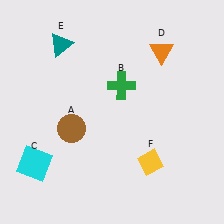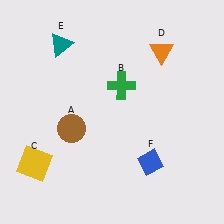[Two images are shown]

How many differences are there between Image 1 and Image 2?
There are 2 differences between the two images.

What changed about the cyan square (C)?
In Image 1, C is cyan. In Image 2, it changed to yellow.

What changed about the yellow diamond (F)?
In Image 1, F is yellow. In Image 2, it changed to blue.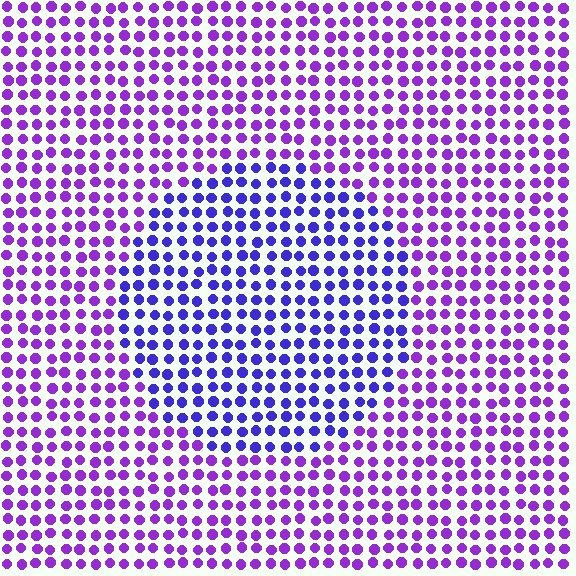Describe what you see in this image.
The image is filled with small purple elements in a uniform arrangement. A circle-shaped region is visible where the elements are tinted to a slightly different hue, forming a subtle color boundary.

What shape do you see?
I see a circle.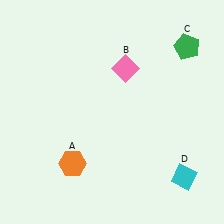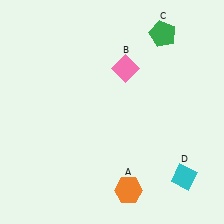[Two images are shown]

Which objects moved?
The objects that moved are: the orange hexagon (A), the green pentagon (C).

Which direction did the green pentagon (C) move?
The green pentagon (C) moved left.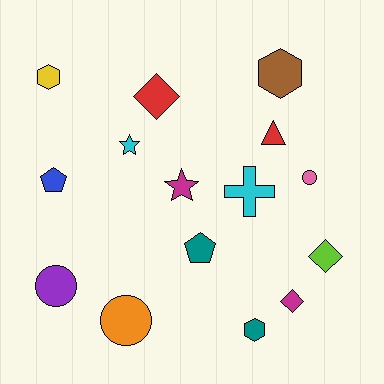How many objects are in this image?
There are 15 objects.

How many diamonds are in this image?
There are 3 diamonds.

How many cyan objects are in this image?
There are 2 cyan objects.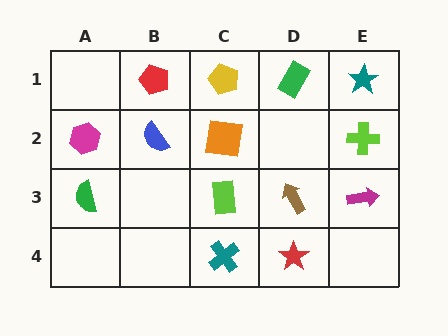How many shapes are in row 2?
4 shapes.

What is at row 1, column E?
A teal star.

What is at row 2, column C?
An orange square.